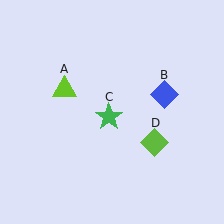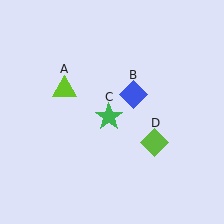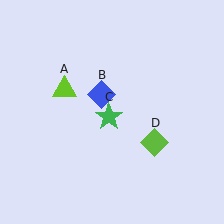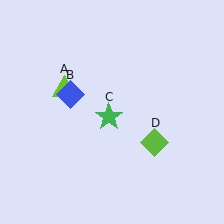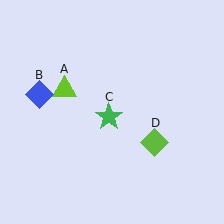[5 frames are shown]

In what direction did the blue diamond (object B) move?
The blue diamond (object B) moved left.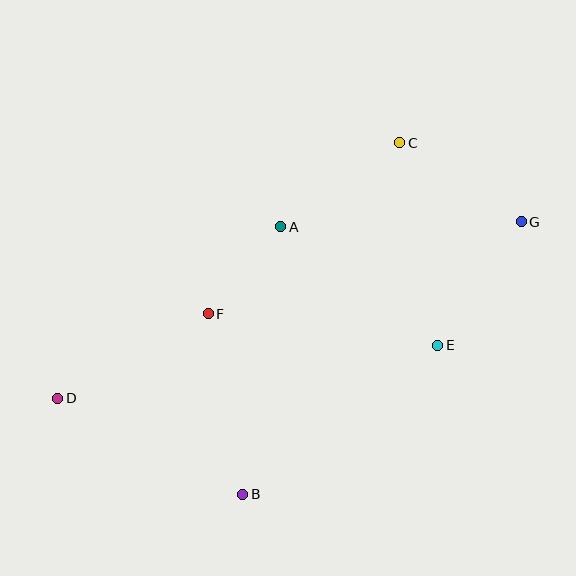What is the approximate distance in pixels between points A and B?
The distance between A and B is approximately 270 pixels.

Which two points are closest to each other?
Points A and F are closest to each other.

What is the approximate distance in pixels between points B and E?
The distance between B and E is approximately 245 pixels.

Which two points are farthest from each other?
Points D and G are farthest from each other.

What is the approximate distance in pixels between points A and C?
The distance between A and C is approximately 146 pixels.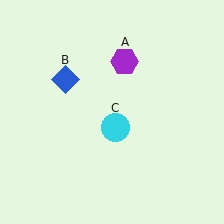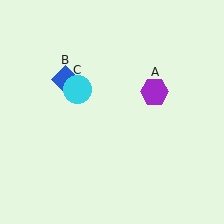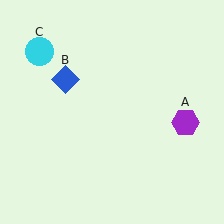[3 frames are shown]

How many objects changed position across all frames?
2 objects changed position: purple hexagon (object A), cyan circle (object C).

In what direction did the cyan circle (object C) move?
The cyan circle (object C) moved up and to the left.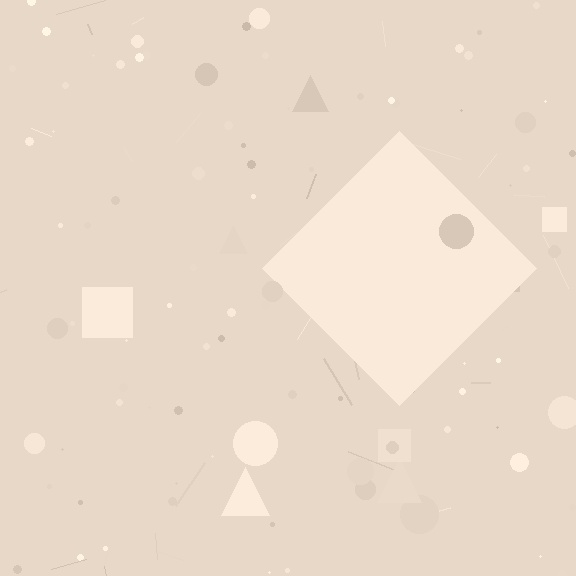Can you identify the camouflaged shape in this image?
The camouflaged shape is a diamond.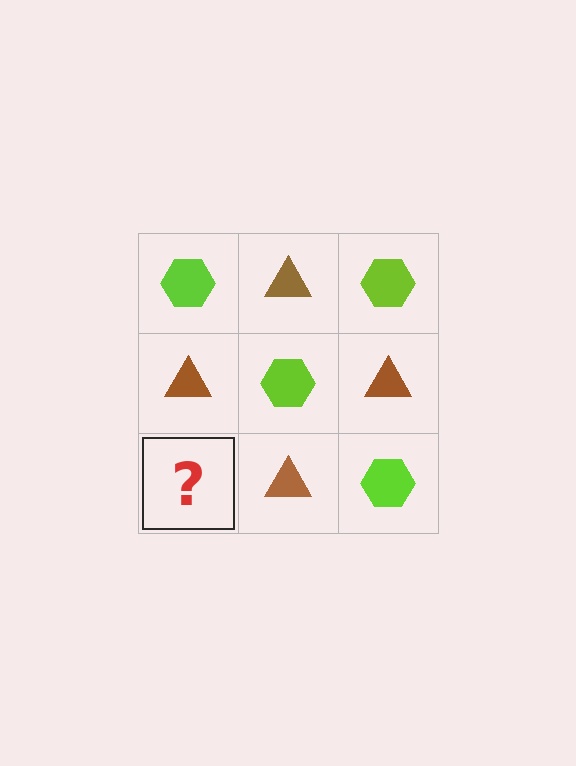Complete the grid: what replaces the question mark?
The question mark should be replaced with a lime hexagon.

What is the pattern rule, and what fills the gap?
The rule is that it alternates lime hexagon and brown triangle in a checkerboard pattern. The gap should be filled with a lime hexagon.